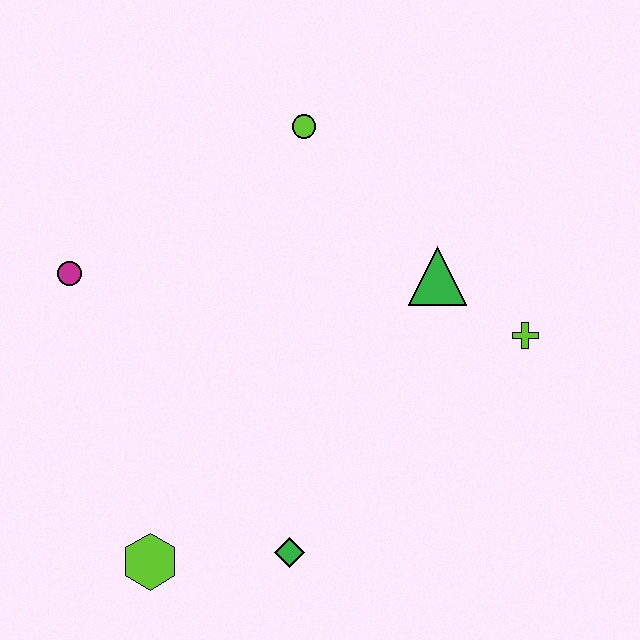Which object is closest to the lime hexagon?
The green diamond is closest to the lime hexagon.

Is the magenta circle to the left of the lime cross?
Yes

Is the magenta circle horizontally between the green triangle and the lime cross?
No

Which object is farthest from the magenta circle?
The lime cross is farthest from the magenta circle.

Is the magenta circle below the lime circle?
Yes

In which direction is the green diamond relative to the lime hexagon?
The green diamond is to the right of the lime hexagon.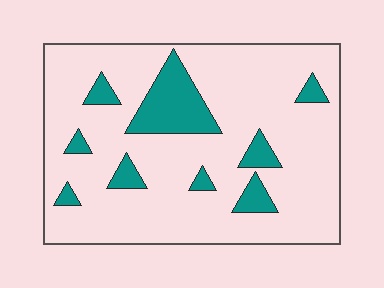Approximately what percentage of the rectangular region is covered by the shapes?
Approximately 15%.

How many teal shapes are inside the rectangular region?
9.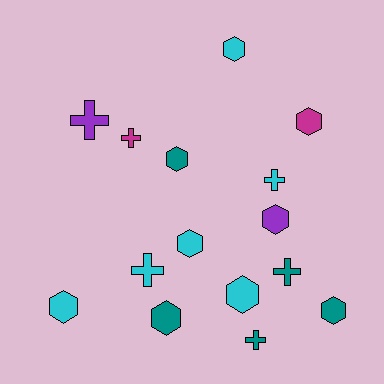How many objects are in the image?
There are 15 objects.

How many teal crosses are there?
There are 2 teal crosses.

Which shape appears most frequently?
Hexagon, with 9 objects.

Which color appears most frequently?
Cyan, with 6 objects.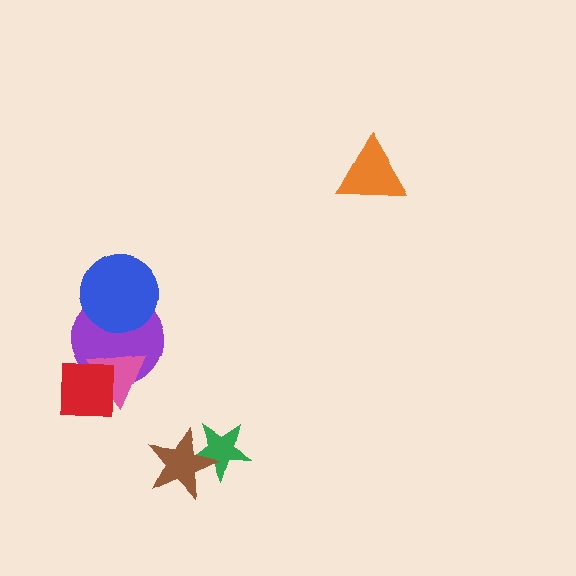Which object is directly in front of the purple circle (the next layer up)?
The pink triangle is directly in front of the purple circle.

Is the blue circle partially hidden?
No, no other shape covers it.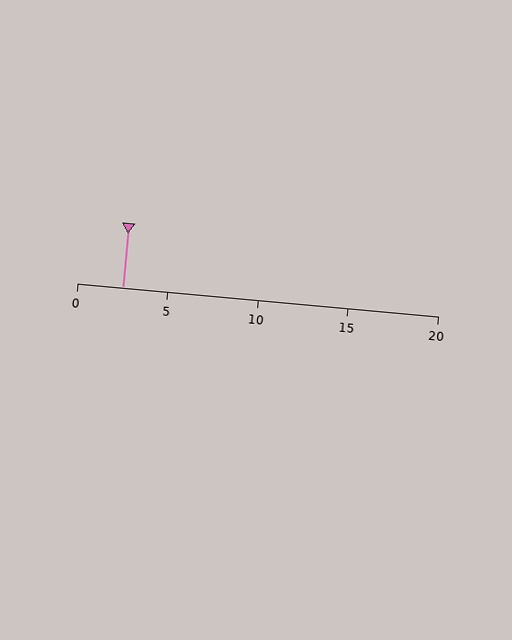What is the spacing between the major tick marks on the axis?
The major ticks are spaced 5 apart.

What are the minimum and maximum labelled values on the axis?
The axis runs from 0 to 20.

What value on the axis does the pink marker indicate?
The marker indicates approximately 2.5.